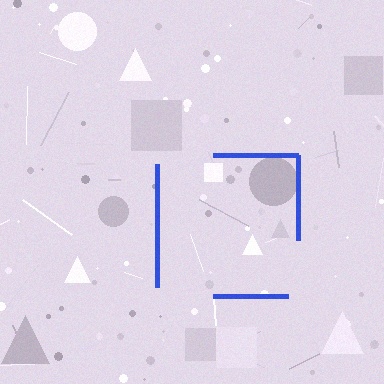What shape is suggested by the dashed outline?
The dashed outline suggests a square.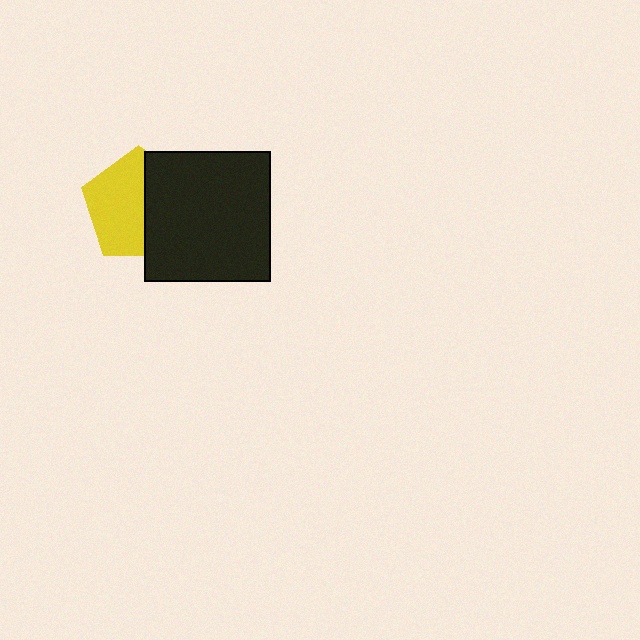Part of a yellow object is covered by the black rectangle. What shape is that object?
It is a pentagon.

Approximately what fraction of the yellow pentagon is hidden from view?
Roughly 44% of the yellow pentagon is hidden behind the black rectangle.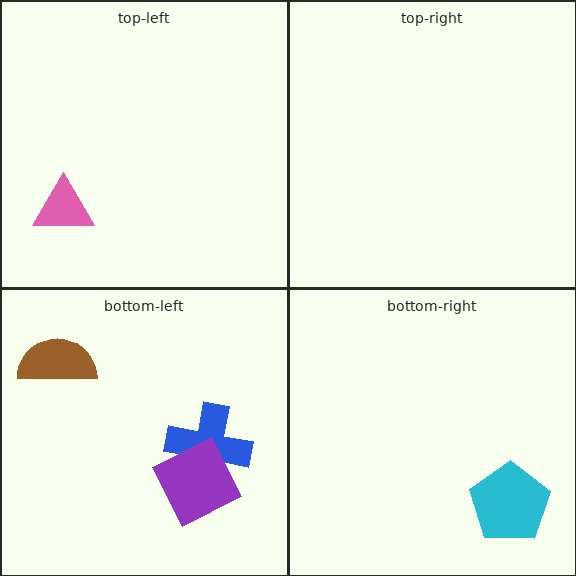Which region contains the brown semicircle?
The bottom-left region.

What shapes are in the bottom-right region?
The cyan pentagon.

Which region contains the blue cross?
The bottom-left region.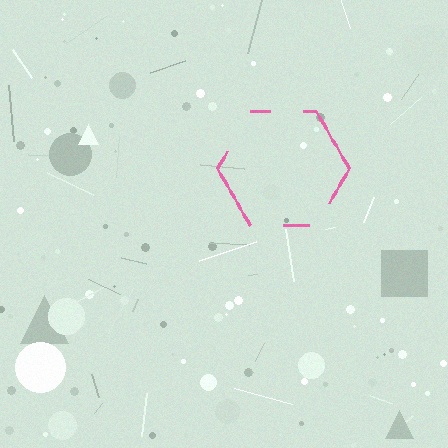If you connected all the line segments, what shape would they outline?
They would outline a hexagon.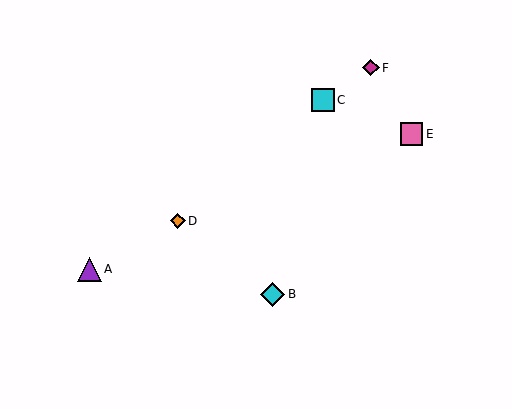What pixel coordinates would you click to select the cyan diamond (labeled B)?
Click at (273, 294) to select the cyan diamond B.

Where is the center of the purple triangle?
The center of the purple triangle is at (89, 269).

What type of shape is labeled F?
Shape F is a magenta diamond.